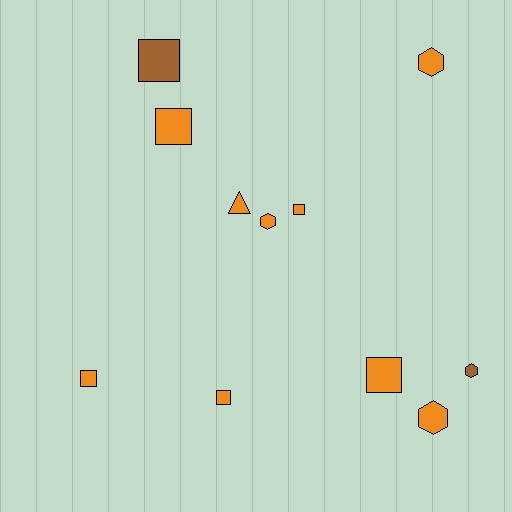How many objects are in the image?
There are 11 objects.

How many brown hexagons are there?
There is 1 brown hexagon.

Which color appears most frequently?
Orange, with 9 objects.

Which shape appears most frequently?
Square, with 6 objects.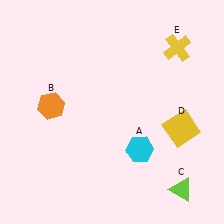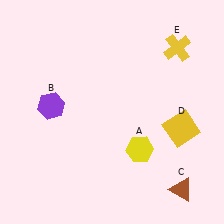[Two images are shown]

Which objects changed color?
A changed from cyan to yellow. B changed from orange to purple. C changed from lime to brown.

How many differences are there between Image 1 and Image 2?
There are 3 differences between the two images.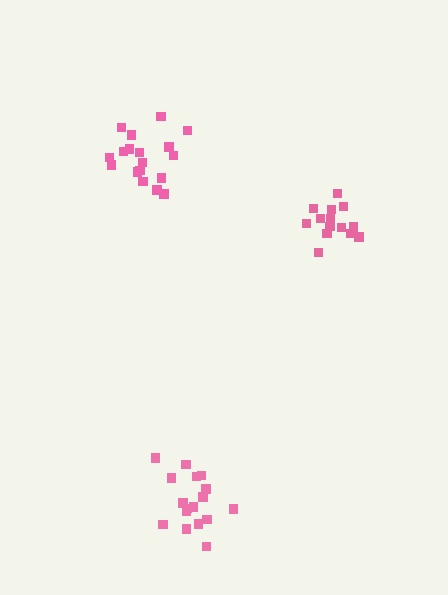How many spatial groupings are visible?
There are 3 spatial groupings.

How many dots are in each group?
Group 1: 17 dots, Group 2: 14 dots, Group 3: 18 dots (49 total).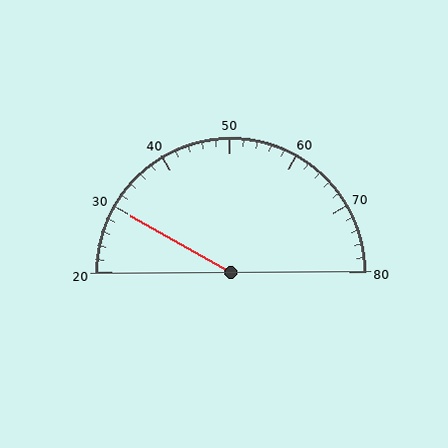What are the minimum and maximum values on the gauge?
The gauge ranges from 20 to 80.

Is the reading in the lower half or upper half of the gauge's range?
The reading is in the lower half of the range (20 to 80).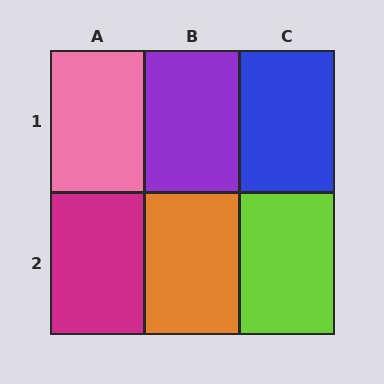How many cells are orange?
1 cell is orange.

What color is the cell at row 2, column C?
Lime.